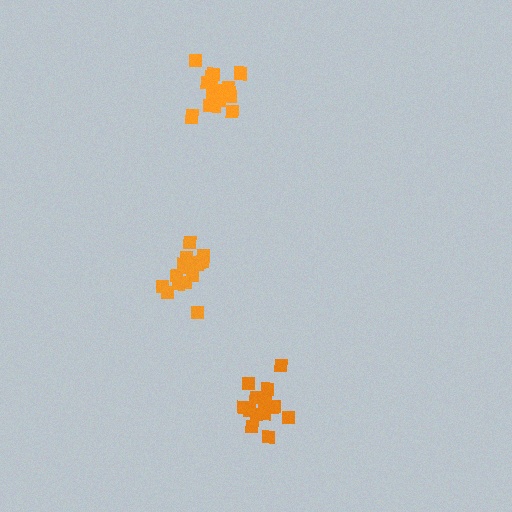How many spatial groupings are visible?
There are 3 spatial groupings.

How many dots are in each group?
Group 1: 16 dots, Group 2: 17 dots, Group 3: 15 dots (48 total).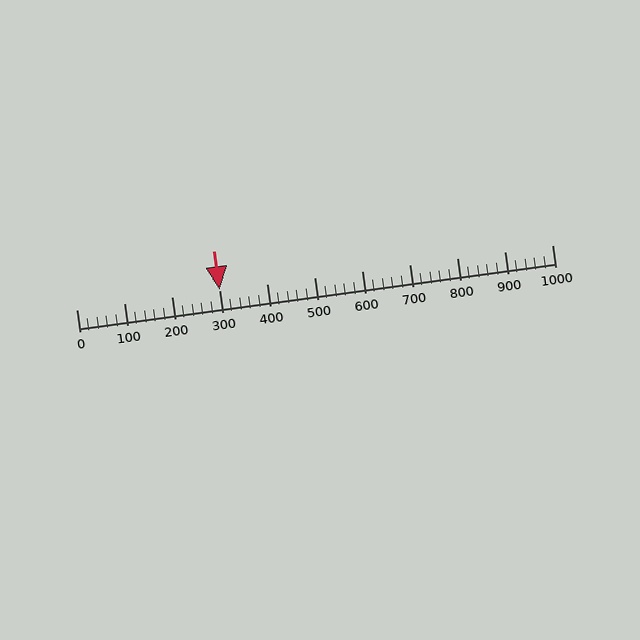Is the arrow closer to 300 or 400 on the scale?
The arrow is closer to 300.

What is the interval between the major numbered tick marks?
The major tick marks are spaced 100 units apart.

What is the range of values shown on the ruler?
The ruler shows values from 0 to 1000.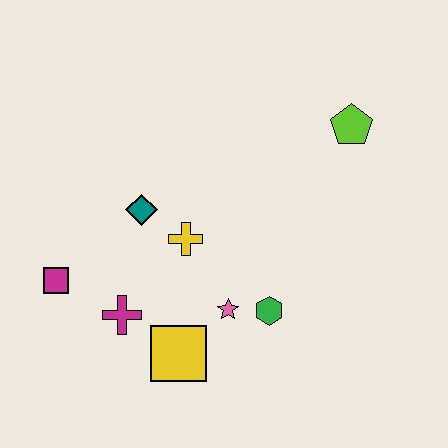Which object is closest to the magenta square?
The magenta cross is closest to the magenta square.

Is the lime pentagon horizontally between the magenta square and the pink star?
No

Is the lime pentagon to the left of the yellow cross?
No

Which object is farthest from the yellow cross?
The lime pentagon is farthest from the yellow cross.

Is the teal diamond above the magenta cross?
Yes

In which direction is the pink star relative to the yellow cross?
The pink star is below the yellow cross.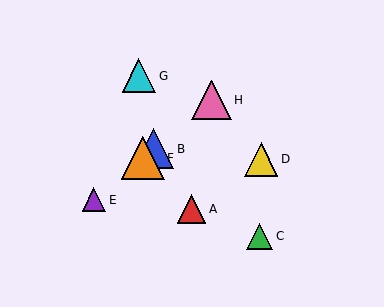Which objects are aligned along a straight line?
Objects B, E, F, H are aligned along a straight line.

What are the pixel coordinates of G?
Object G is at (139, 76).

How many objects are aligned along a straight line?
4 objects (B, E, F, H) are aligned along a straight line.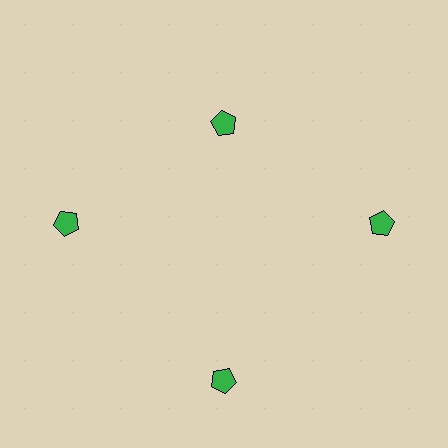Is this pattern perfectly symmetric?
No. The 4 green pentagons are arranged in a ring, but one element near the 12 o'clock position is pulled inward toward the center, breaking the 4-fold rotational symmetry.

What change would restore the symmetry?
The symmetry would be restored by moving it outward, back onto the ring so that all 4 pentagons sit at equal angles and equal distance from the center.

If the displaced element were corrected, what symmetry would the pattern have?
It would have 4-fold rotational symmetry — the pattern would map onto itself every 90 degrees.